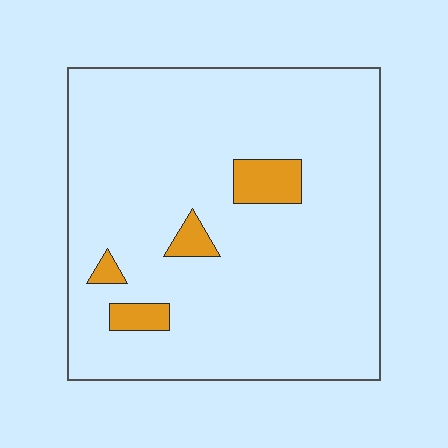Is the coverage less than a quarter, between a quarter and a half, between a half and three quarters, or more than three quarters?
Less than a quarter.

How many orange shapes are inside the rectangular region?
4.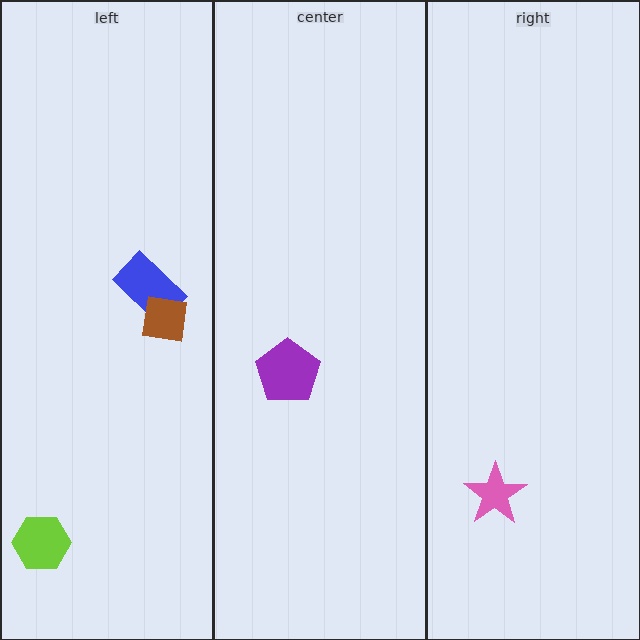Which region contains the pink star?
The right region.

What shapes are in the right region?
The pink star.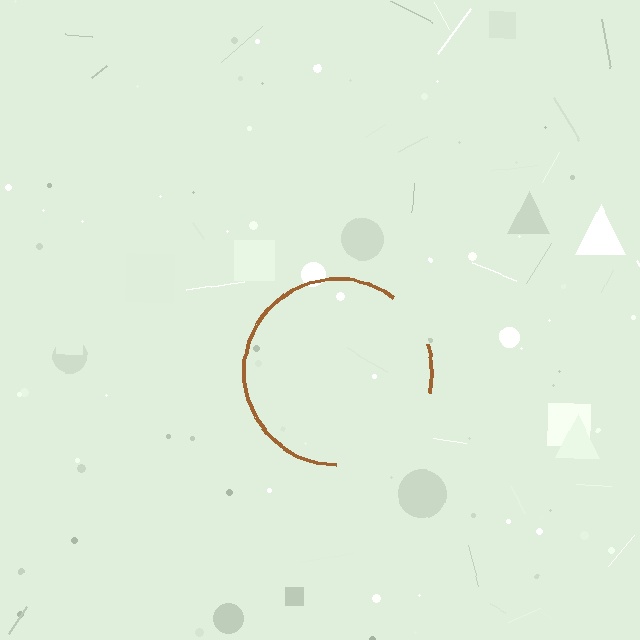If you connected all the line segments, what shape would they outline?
They would outline a circle.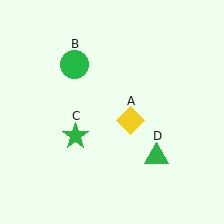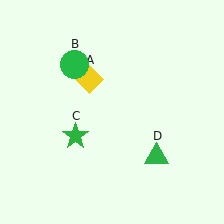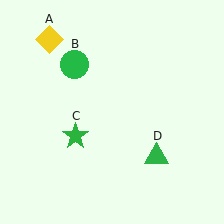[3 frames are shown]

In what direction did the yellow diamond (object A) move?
The yellow diamond (object A) moved up and to the left.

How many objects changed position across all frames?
1 object changed position: yellow diamond (object A).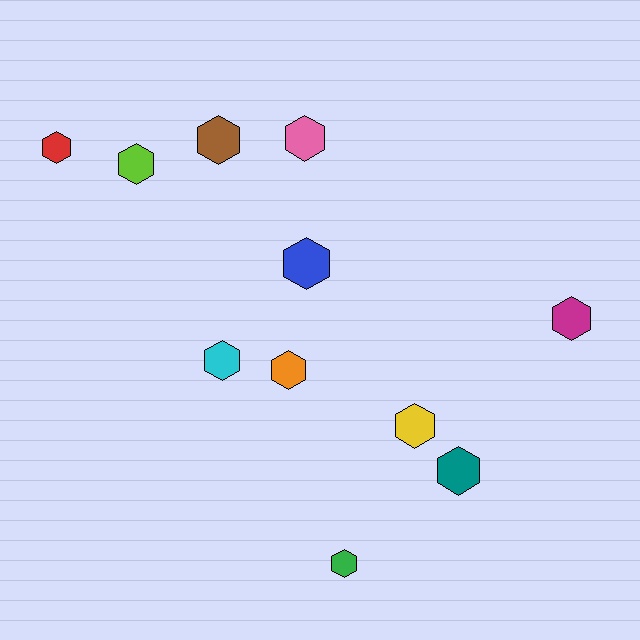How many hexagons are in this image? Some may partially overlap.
There are 11 hexagons.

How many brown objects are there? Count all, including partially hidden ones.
There is 1 brown object.